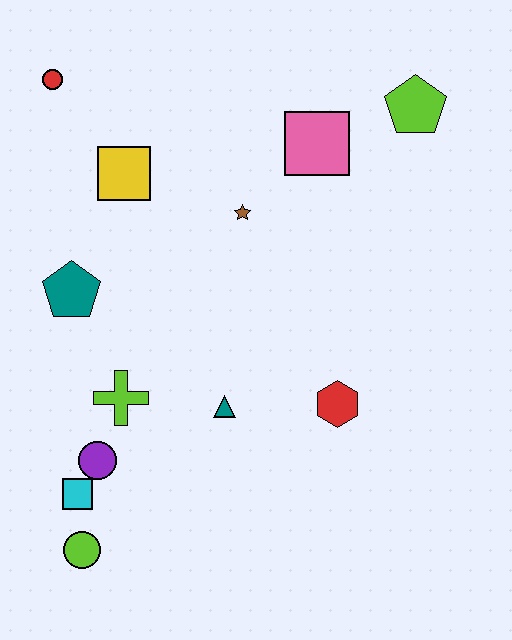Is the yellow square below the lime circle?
No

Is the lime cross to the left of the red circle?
No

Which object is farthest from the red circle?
The lime circle is farthest from the red circle.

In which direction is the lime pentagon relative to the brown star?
The lime pentagon is to the right of the brown star.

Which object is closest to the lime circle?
The cyan square is closest to the lime circle.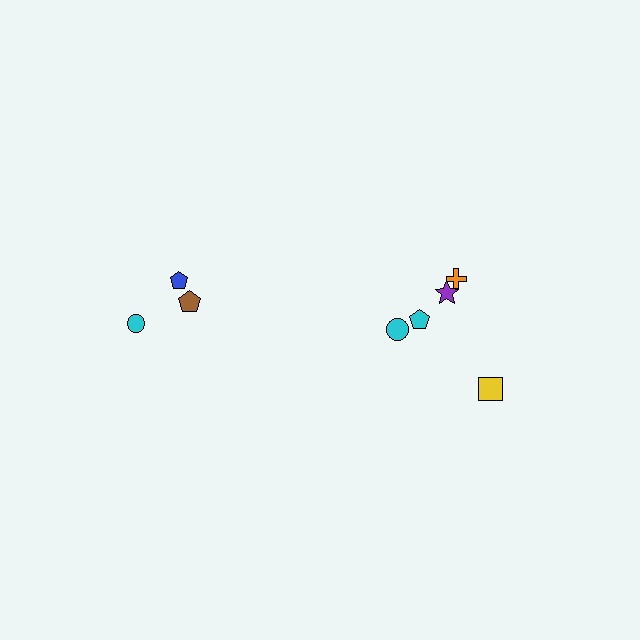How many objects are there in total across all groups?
There are 8 objects.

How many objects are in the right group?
There are 5 objects.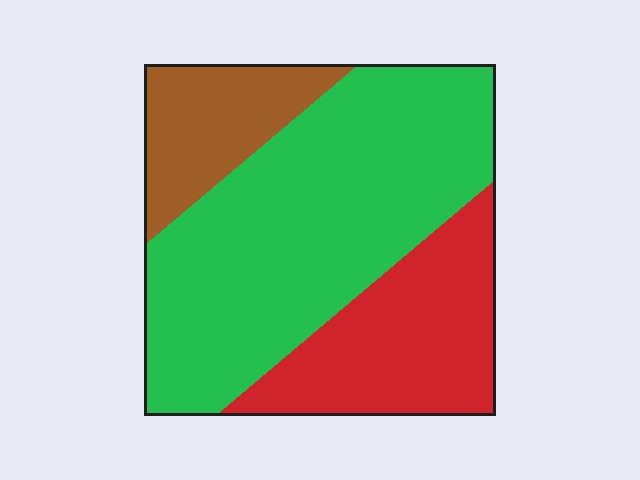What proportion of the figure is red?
Red covers 27% of the figure.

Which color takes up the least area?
Brown, at roughly 15%.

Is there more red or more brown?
Red.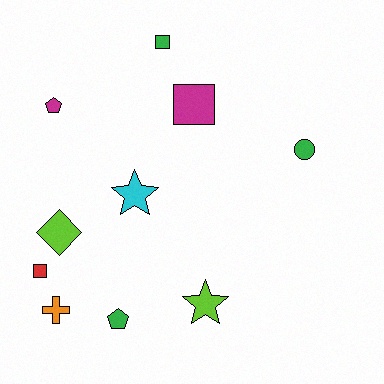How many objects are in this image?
There are 10 objects.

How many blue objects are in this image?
There are no blue objects.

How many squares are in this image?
There are 3 squares.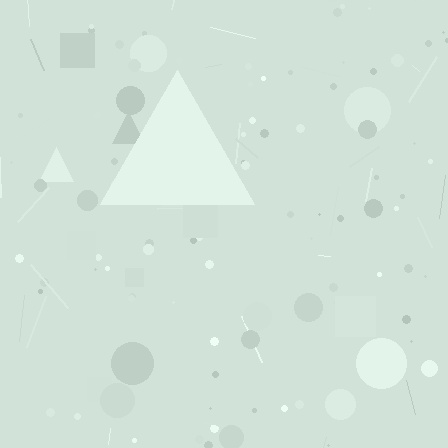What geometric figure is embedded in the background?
A triangle is embedded in the background.